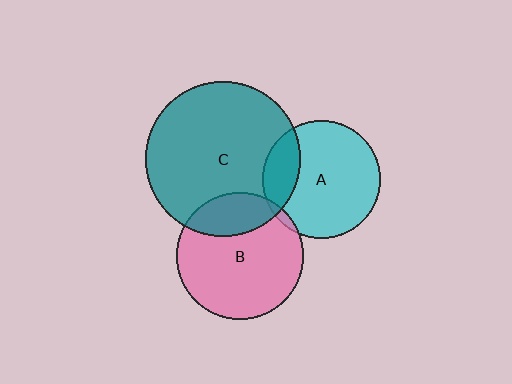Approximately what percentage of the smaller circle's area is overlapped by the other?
Approximately 25%.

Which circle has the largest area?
Circle C (teal).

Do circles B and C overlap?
Yes.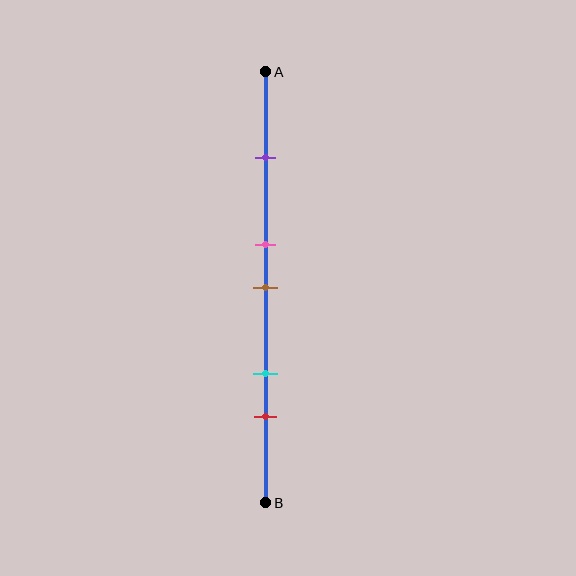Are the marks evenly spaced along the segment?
No, the marks are not evenly spaced.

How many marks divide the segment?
There are 5 marks dividing the segment.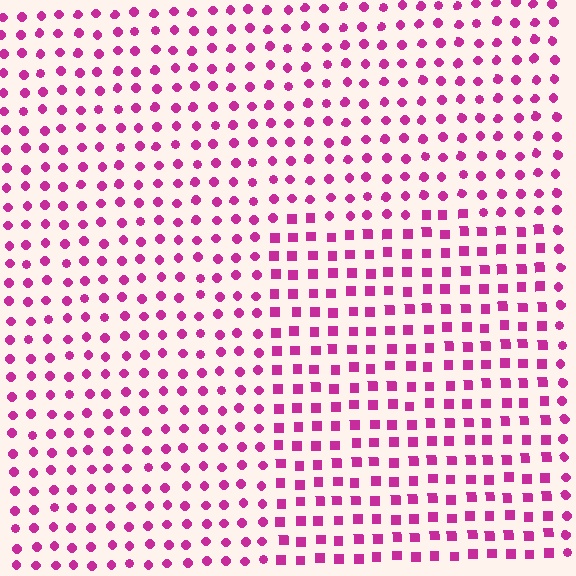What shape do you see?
I see a rectangle.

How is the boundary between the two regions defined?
The boundary is defined by a change in element shape: squares inside vs. circles outside. All elements share the same color and spacing.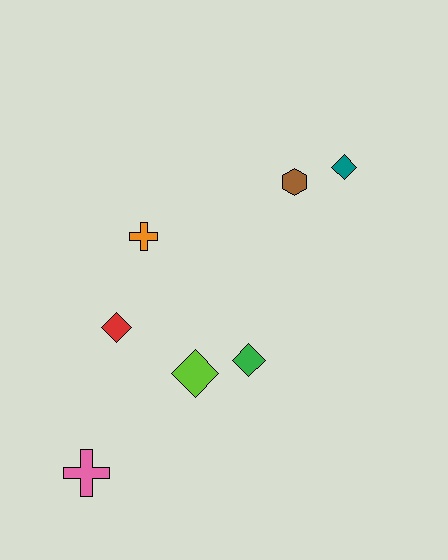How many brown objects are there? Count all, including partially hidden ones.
There is 1 brown object.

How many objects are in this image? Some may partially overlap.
There are 7 objects.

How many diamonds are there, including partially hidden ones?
There are 4 diamonds.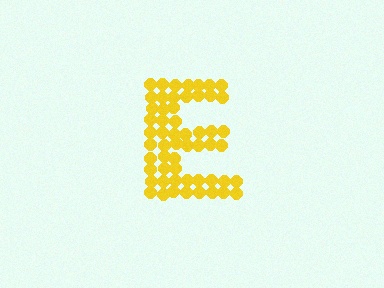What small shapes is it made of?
It is made of small circles.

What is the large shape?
The large shape is the letter E.